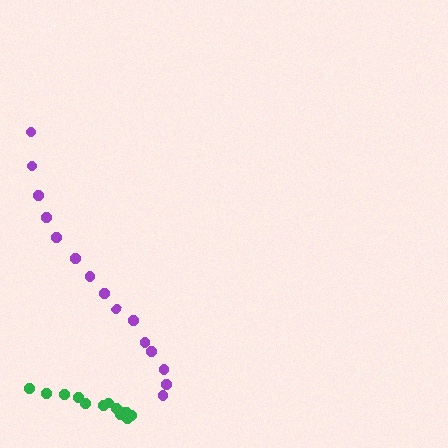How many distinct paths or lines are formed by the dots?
There are 2 distinct paths.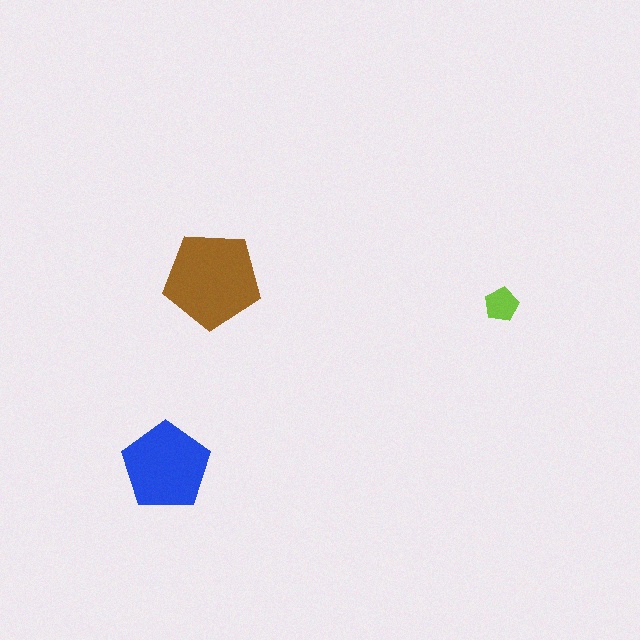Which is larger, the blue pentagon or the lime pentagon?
The blue one.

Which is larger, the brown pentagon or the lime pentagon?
The brown one.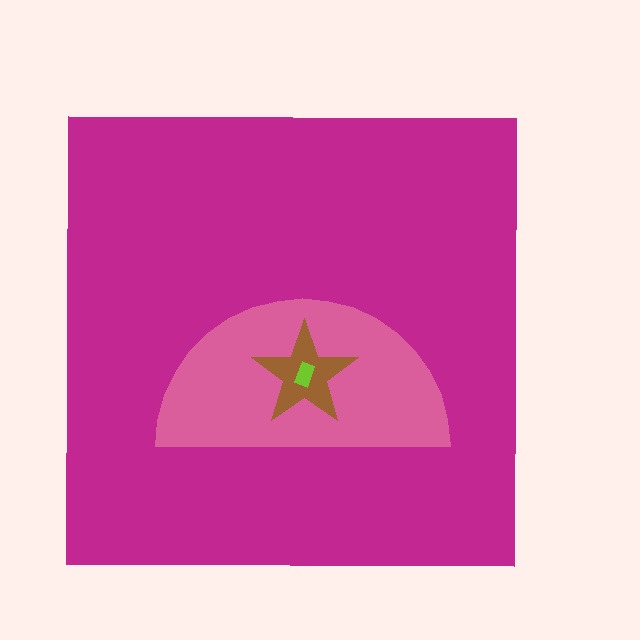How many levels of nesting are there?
4.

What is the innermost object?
The lime rectangle.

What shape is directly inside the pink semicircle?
The brown star.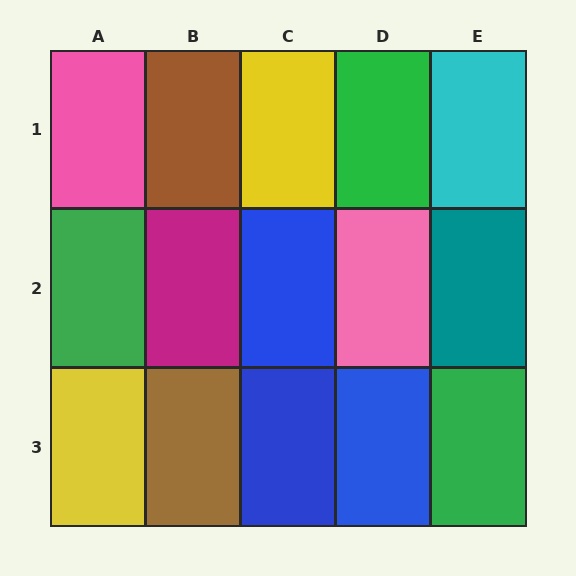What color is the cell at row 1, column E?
Cyan.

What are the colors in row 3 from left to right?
Yellow, brown, blue, blue, green.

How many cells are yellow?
2 cells are yellow.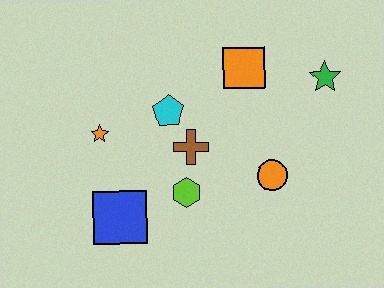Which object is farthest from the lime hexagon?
The green star is farthest from the lime hexagon.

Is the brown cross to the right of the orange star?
Yes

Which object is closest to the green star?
The orange square is closest to the green star.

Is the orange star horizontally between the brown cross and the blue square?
No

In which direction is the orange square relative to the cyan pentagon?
The orange square is to the right of the cyan pentagon.